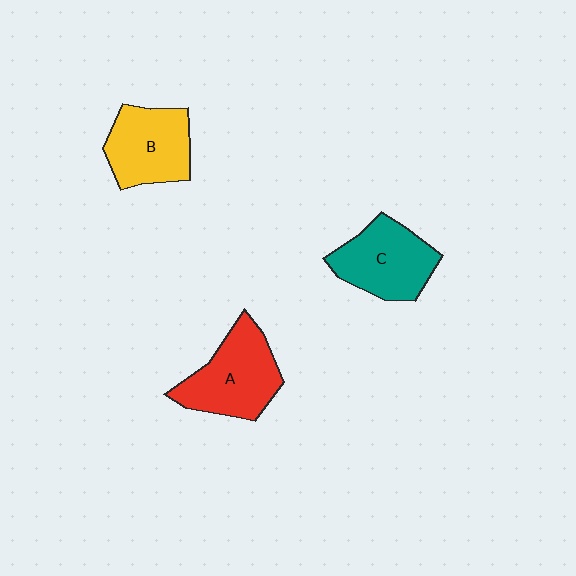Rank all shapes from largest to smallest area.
From largest to smallest: A (red), C (teal), B (yellow).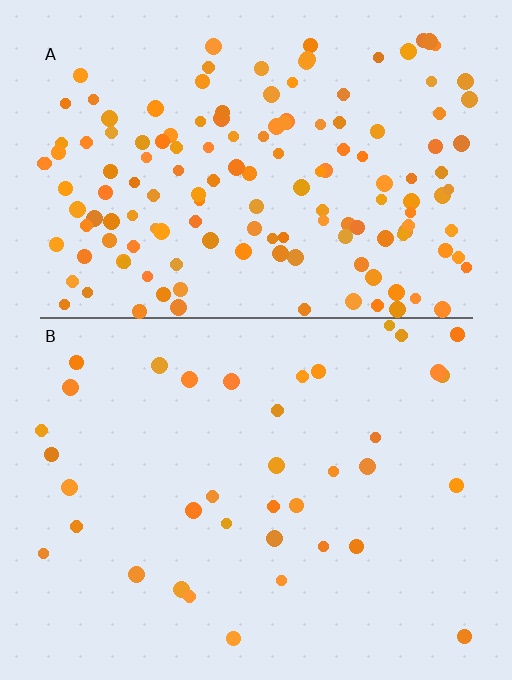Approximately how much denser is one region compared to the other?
Approximately 4.0× — region A over region B.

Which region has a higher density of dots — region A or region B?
A (the top).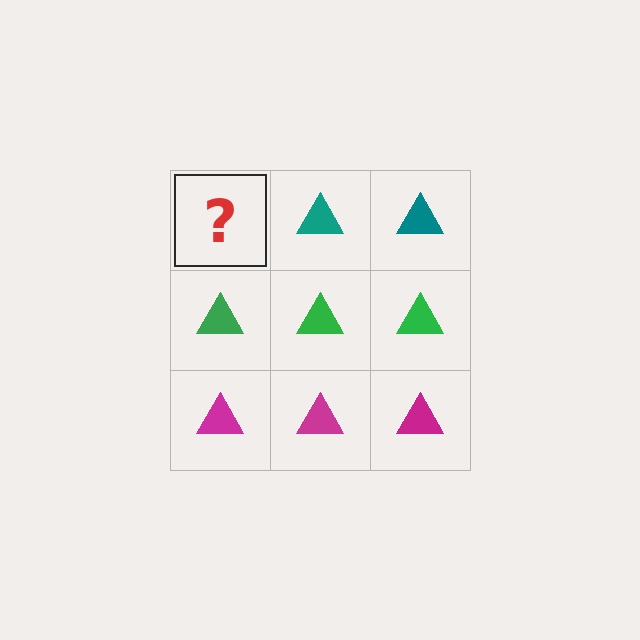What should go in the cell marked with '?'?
The missing cell should contain a teal triangle.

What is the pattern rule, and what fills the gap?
The rule is that each row has a consistent color. The gap should be filled with a teal triangle.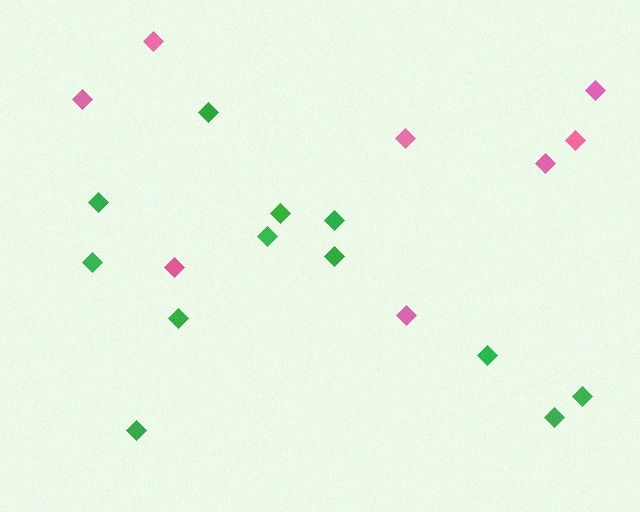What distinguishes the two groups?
There are 2 groups: one group of pink diamonds (8) and one group of green diamonds (12).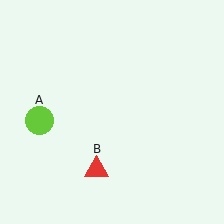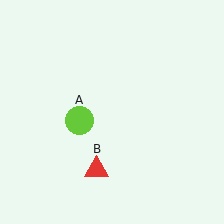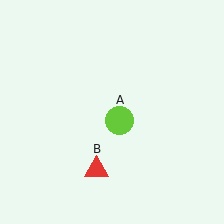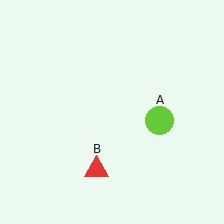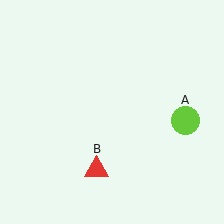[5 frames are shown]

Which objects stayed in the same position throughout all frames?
Red triangle (object B) remained stationary.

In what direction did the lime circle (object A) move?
The lime circle (object A) moved right.